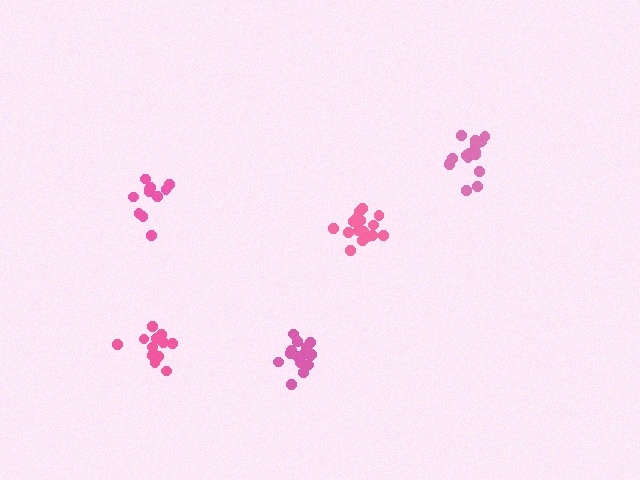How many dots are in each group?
Group 1: 12 dots, Group 2: 14 dots, Group 3: 17 dots, Group 4: 17 dots, Group 5: 17 dots (77 total).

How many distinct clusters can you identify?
There are 5 distinct clusters.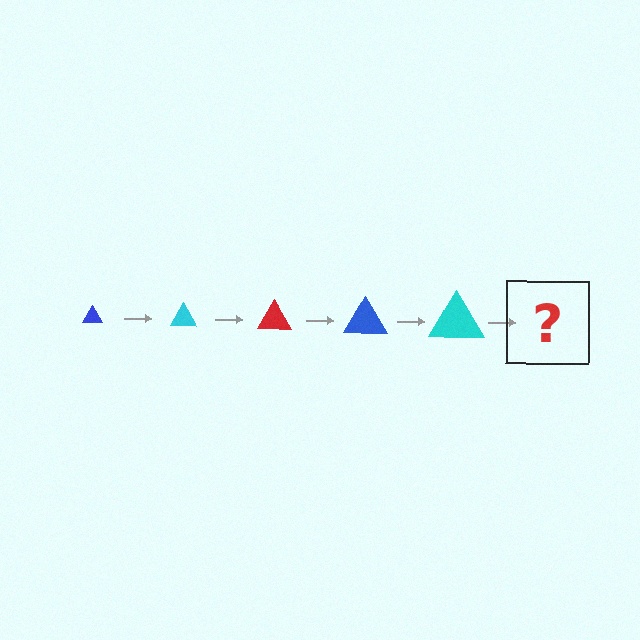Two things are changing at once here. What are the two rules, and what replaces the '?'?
The two rules are that the triangle grows larger each step and the color cycles through blue, cyan, and red. The '?' should be a red triangle, larger than the previous one.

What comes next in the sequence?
The next element should be a red triangle, larger than the previous one.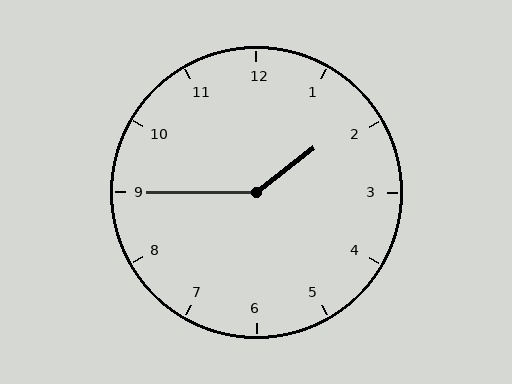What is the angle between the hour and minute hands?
Approximately 142 degrees.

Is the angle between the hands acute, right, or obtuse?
It is obtuse.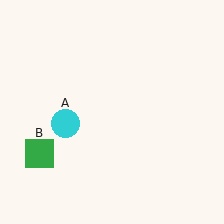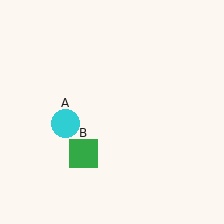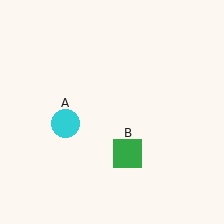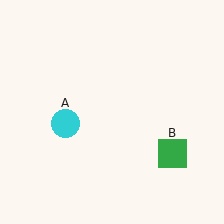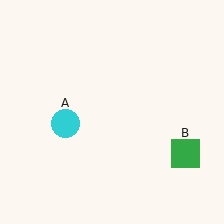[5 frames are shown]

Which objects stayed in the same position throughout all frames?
Cyan circle (object A) remained stationary.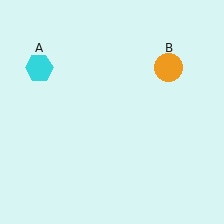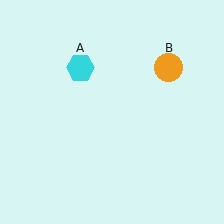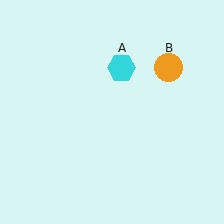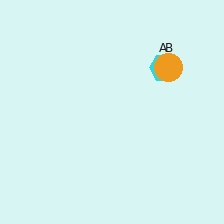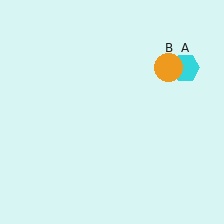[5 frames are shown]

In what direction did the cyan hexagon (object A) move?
The cyan hexagon (object A) moved right.